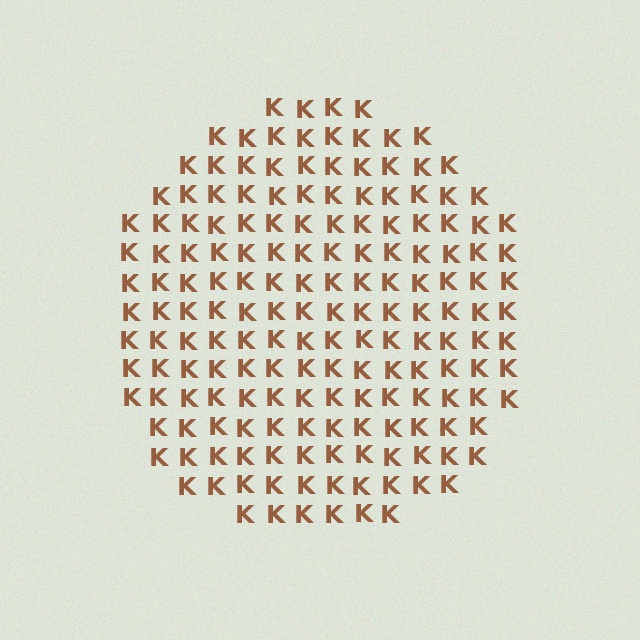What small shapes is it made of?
It is made of small letter K's.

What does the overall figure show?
The overall figure shows a circle.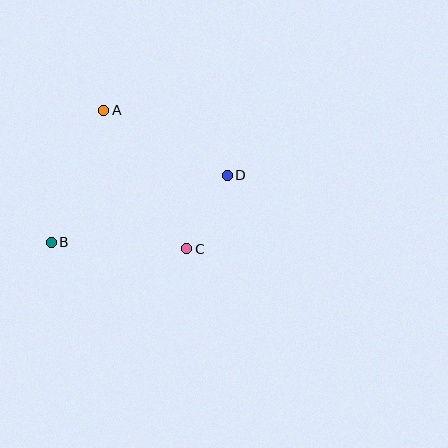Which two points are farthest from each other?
Points B and D are farthest from each other.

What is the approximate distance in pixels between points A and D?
The distance between A and D is approximately 140 pixels.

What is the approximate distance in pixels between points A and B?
The distance between A and B is approximately 142 pixels.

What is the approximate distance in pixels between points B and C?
The distance between B and C is approximately 135 pixels.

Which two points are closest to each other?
Points C and D are closest to each other.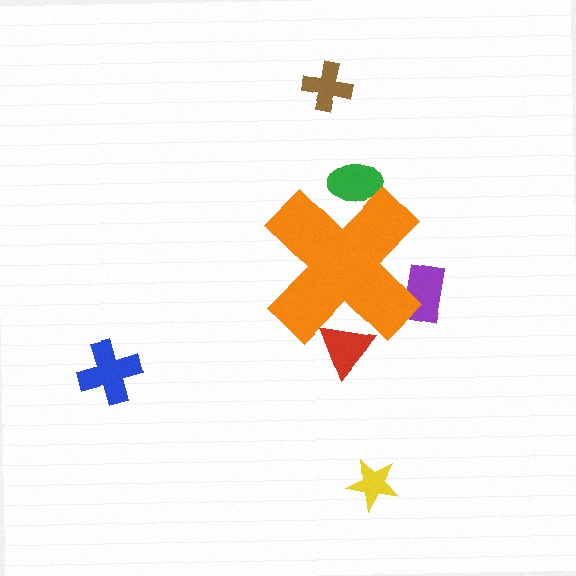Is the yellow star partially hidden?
No, the yellow star is fully visible.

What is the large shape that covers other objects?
An orange cross.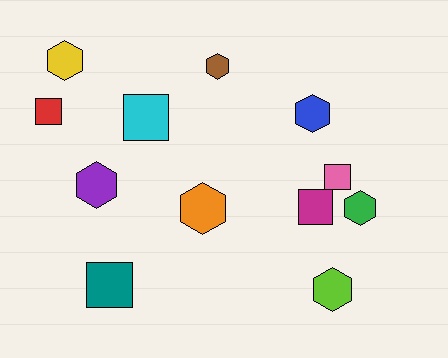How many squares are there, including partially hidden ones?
There are 5 squares.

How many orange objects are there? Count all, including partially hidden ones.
There is 1 orange object.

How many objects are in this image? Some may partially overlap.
There are 12 objects.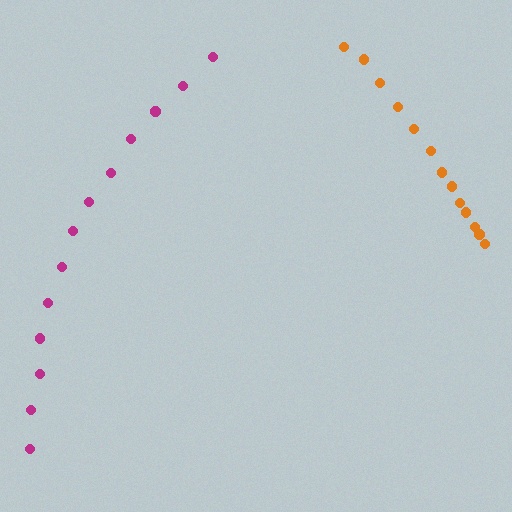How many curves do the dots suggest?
There are 2 distinct paths.